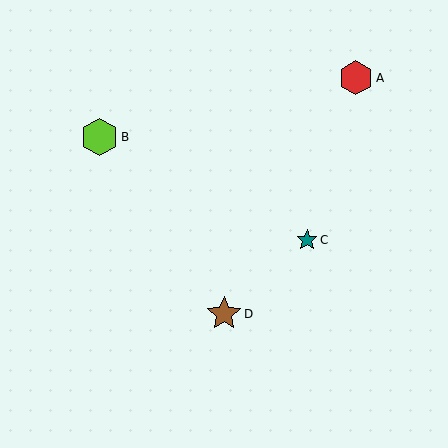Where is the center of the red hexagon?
The center of the red hexagon is at (356, 78).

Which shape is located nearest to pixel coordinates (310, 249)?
The teal star (labeled C) at (307, 240) is nearest to that location.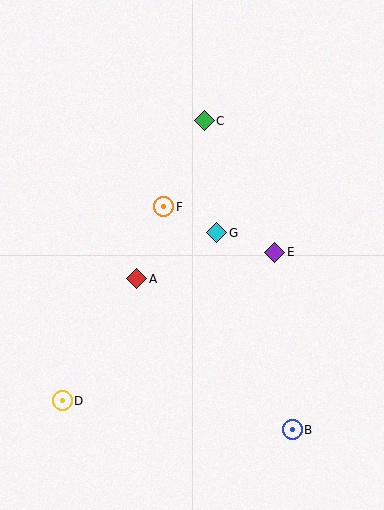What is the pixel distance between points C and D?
The distance between C and D is 314 pixels.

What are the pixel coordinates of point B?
Point B is at (292, 430).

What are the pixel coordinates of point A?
Point A is at (137, 279).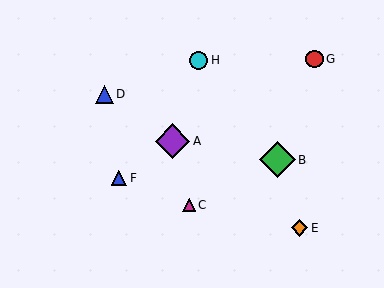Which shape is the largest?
The green diamond (labeled B) is the largest.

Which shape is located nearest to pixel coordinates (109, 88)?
The blue triangle (labeled D) at (104, 94) is nearest to that location.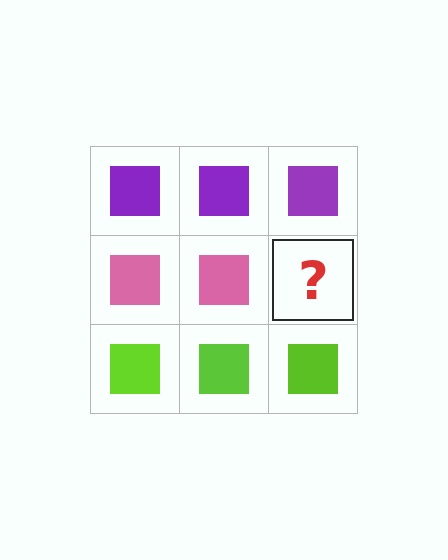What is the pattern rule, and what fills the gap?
The rule is that each row has a consistent color. The gap should be filled with a pink square.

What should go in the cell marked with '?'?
The missing cell should contain a pink square.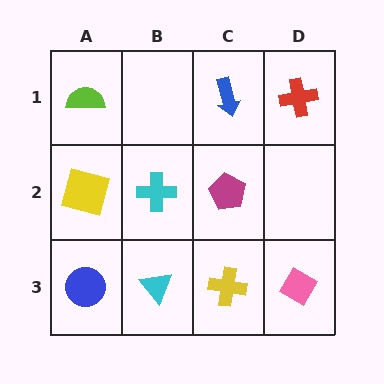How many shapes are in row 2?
3 shapes.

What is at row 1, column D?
A red cross.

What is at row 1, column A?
A lime semicircle.